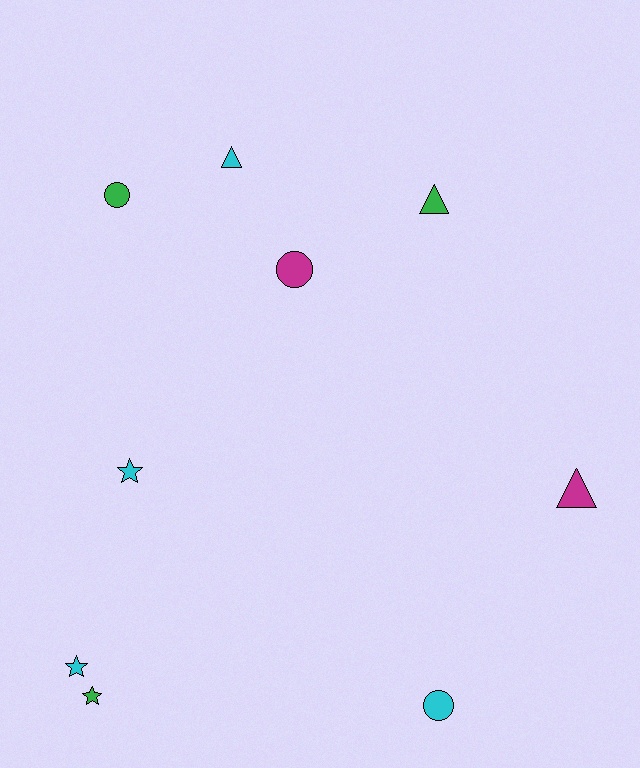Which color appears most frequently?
Cyan, with 4 objects.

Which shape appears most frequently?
Triangle, with 3 objects.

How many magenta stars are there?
There are no magenta stars.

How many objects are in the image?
There are 9 objects.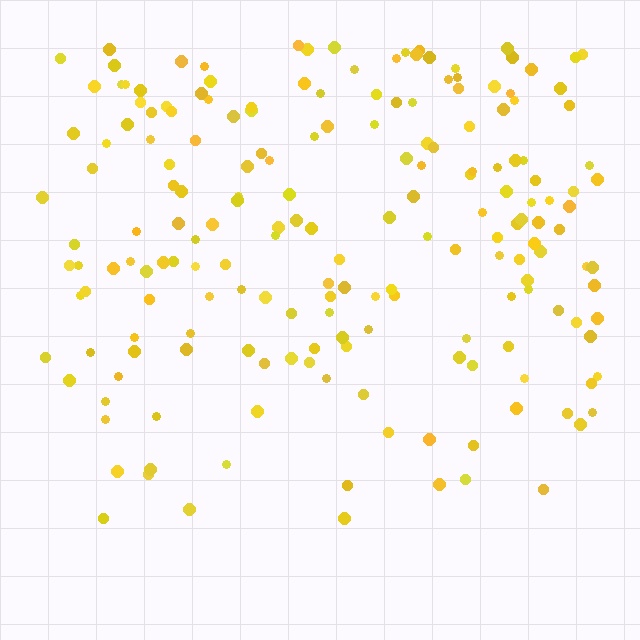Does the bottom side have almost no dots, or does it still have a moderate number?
Still a moderate number, just noticeably fewer than the top.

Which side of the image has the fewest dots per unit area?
The bottom.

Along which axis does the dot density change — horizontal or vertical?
Vertical.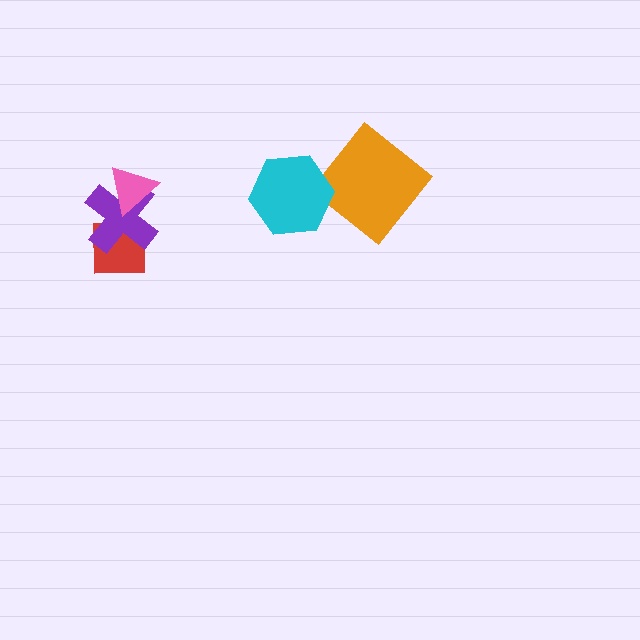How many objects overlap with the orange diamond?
0 objects overlap with the orange diamond.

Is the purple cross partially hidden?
Yes, it is partially covered by another shape.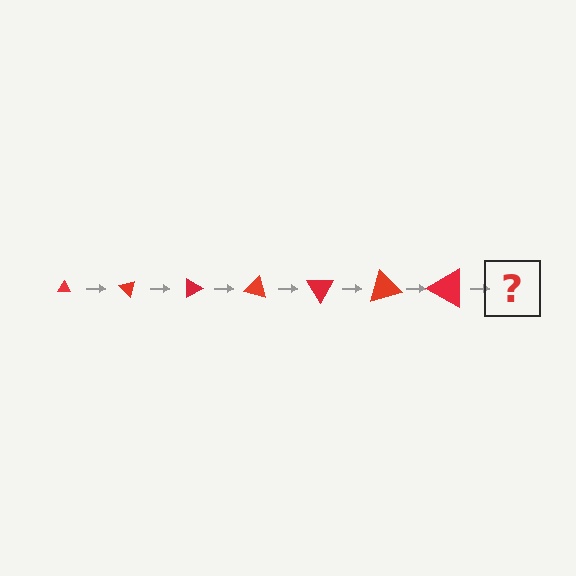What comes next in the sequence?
The next element should be a triangle, larger than the previous one and rotated 315 degrees from the start.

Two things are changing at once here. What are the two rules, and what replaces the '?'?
The two rules are that the triangle grows larger each step and it rotates 45 degrees each step. The '?' should be a triangle, larger than the previous one and rotated 315 degrees from the start.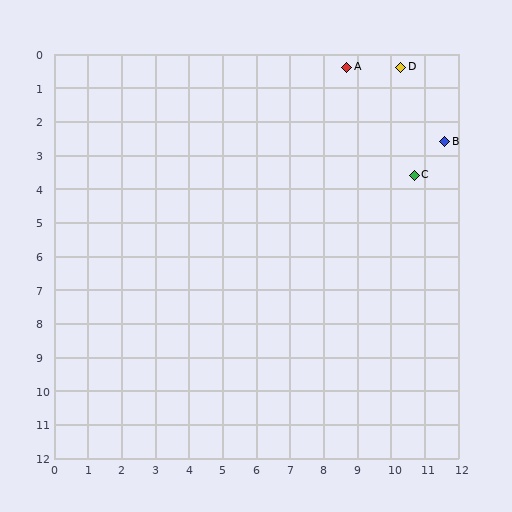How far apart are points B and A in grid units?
Points B and A are about 3.6 grid units apart.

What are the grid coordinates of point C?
Point C is at approximately (10.7, 3.6).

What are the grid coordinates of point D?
Point D is at approximately (10.3, 0.4).